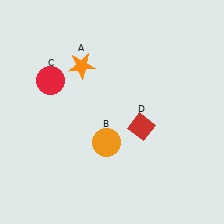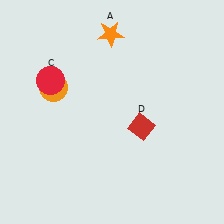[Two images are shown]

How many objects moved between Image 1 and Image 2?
2 objects moved between the two images.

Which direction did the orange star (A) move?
The orange star (A) moved up.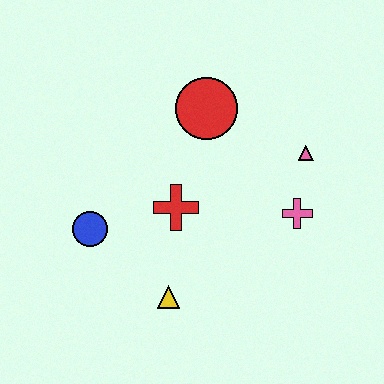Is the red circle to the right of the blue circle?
Yes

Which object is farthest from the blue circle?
The pink triangle is farthest from the blue circle.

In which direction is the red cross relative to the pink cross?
The red cross is to the left of the pink cross.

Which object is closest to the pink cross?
The pink triangle is closest to the pink cross.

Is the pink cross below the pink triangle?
Yes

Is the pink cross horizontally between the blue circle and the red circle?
No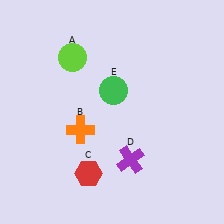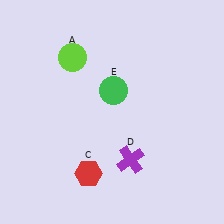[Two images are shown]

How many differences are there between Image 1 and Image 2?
There is 1 difference between the two images.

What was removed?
The orange cross (B) was removed in Image 2.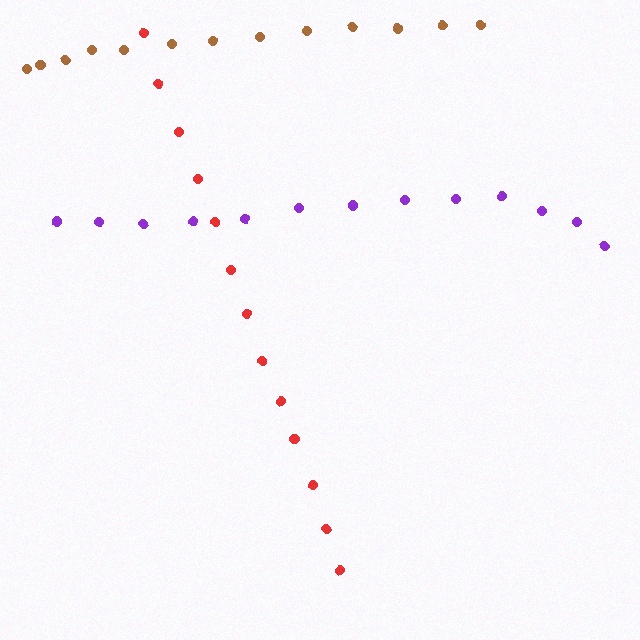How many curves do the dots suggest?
There are 3 distinct paths.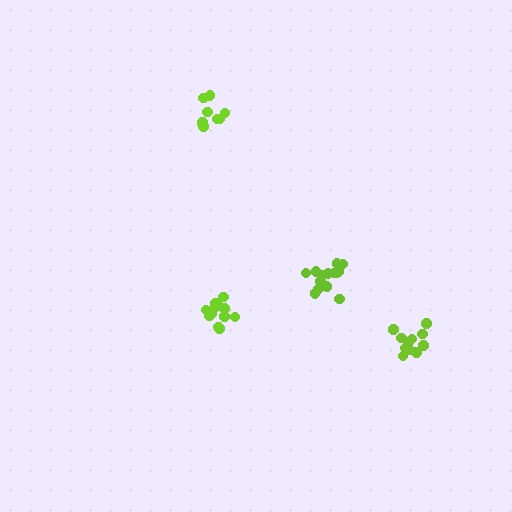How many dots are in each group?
Group 1: 11 dots, Group 2: 9 dots, Group 3: 12 dots, Group 4: 14 dots (46 total).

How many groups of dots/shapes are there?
There are 4 groups.